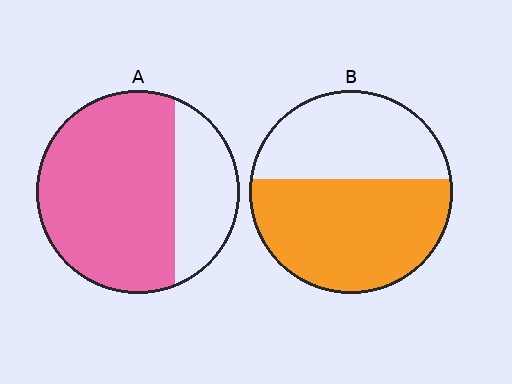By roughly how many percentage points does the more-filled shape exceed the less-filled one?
By roughly 15 percentage points (A over B).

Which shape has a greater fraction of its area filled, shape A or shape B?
Shape A.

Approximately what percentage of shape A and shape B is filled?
A is approximately 75% and B is approximately 60%.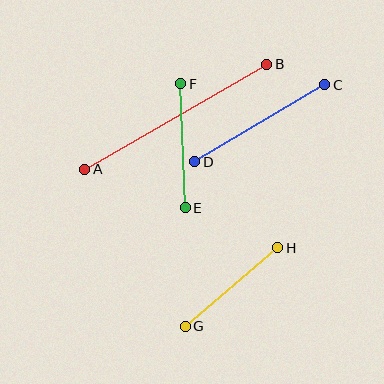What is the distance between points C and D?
The distance is approximately 151 pixels.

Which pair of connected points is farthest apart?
Points A and B are farthest apart.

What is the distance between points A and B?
The distance is approximately 210 pixels.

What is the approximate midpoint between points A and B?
The midpoint is at approximately (176, 117) pixels.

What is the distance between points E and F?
The distance is approximately 124 pixels.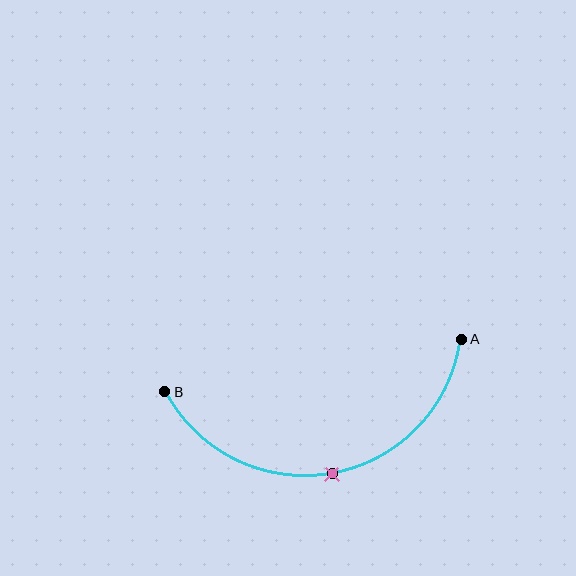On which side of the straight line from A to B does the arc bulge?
The arc bulges below the straight line connecting A and B.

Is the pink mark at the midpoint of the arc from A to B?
Yes. The pink mark lies on the arc at equal arc-length from both A and B — it is the arc midpoint.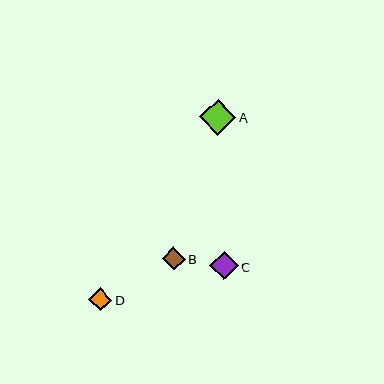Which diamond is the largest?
Diamond A is the largest with a size of approximately 36 pixels.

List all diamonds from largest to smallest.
From largest to smallest: A, C, B, D.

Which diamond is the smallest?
Diamond D is the smallest with a size of approximately 23 pixels.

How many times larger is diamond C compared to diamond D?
Diamond C is approximately 1.3 times the size of diamond D.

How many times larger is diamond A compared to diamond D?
Diamond A is approximately 1.6 times the size of diamond D.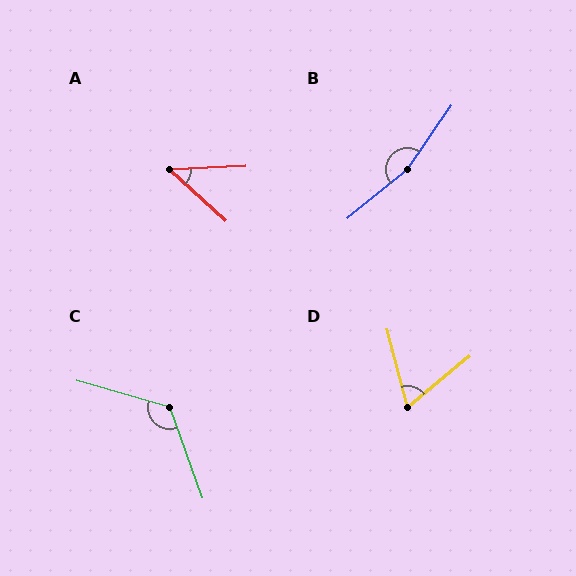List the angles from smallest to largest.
A (45°), D (66°), C (126°), B (164°).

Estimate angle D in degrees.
Approximately 66 degrees.